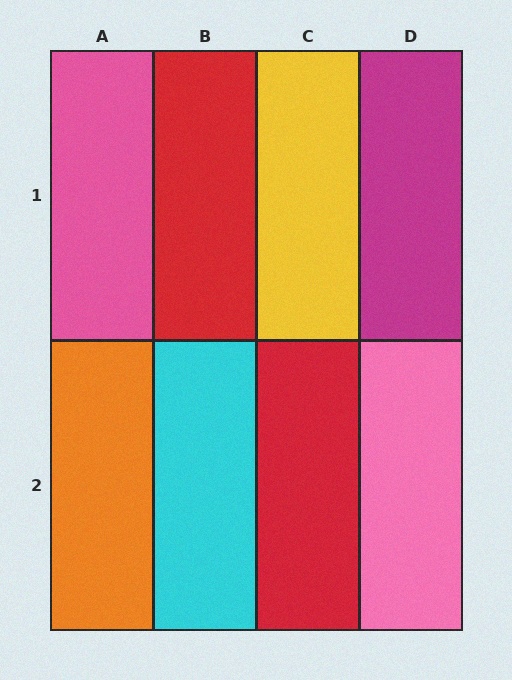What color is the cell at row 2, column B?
Cyan.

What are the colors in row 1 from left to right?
Pink, red, yellow, magenta.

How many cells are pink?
2 cells are pink.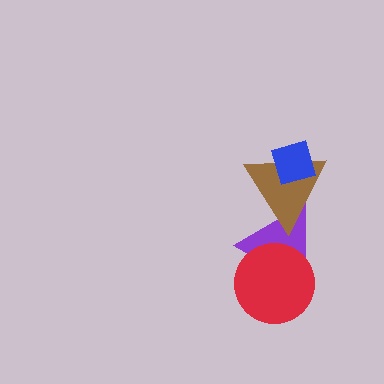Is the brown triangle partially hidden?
Yes, it is partially covered by another shape.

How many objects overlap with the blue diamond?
1 object overlaps with the blue diamond.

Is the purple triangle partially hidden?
Yes, it is partially covered by another shape.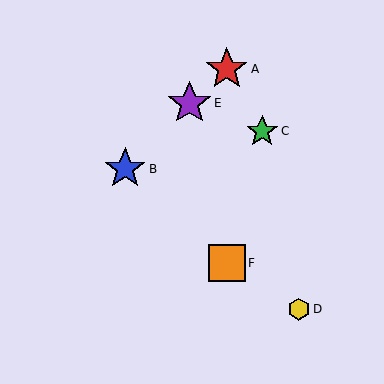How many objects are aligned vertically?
2 objects (A, F) are aligned vertically.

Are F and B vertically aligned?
No, F is at x≈227 and B is at x≈125.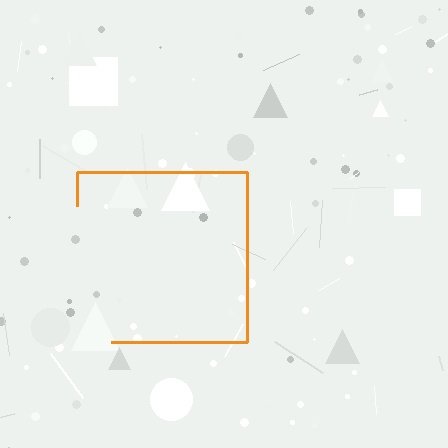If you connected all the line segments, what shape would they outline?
They would outline a square.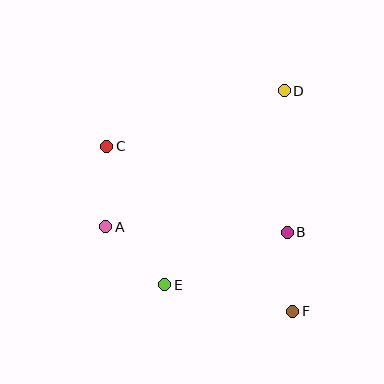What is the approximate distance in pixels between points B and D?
The distance between B and D is approximately 141 pixels.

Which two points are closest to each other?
Points B and F are closest to each other.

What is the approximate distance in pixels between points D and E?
The distance between D and E is approximately 228 pixels.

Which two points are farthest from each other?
Points C and F are farthest from each other.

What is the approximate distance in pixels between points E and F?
The distance between E and F is approximately 130 pixels.